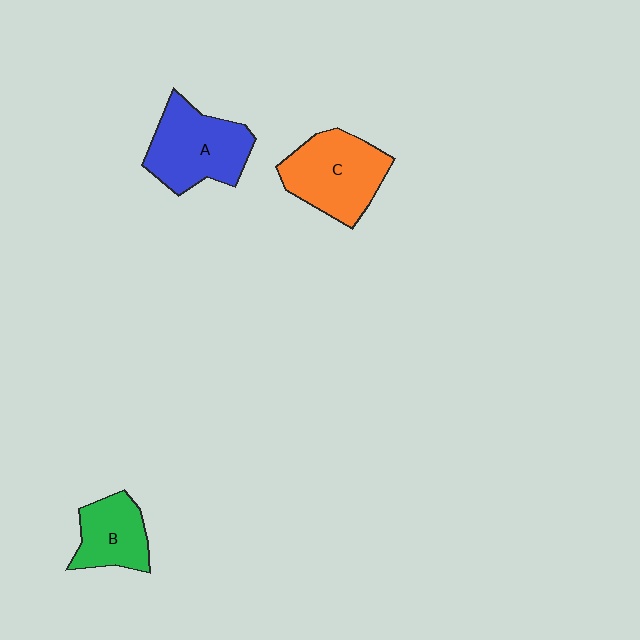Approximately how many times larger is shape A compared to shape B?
Approximately 1.5 times.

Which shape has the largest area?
Shape C (orange).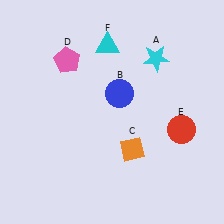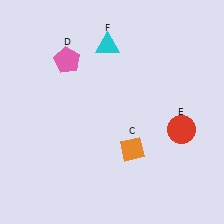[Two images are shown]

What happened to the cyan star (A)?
The cyan star (A) was removed in Image 2. It was in the top-right area of Image 1.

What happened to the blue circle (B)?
The blue circle (B) was removed in Image 2. It was in the top-right area of Image 1.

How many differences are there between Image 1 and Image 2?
There are 2 differences between the two images.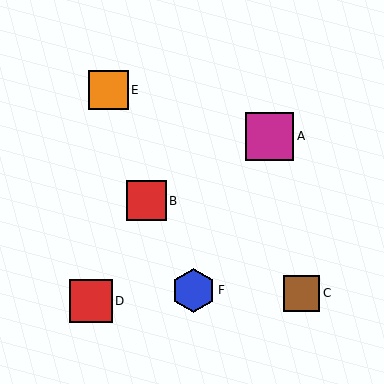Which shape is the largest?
The magenta square (labeled A) is the largest.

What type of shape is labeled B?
Shape B is a red square.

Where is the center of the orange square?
The center of the orange square is at (108, 90).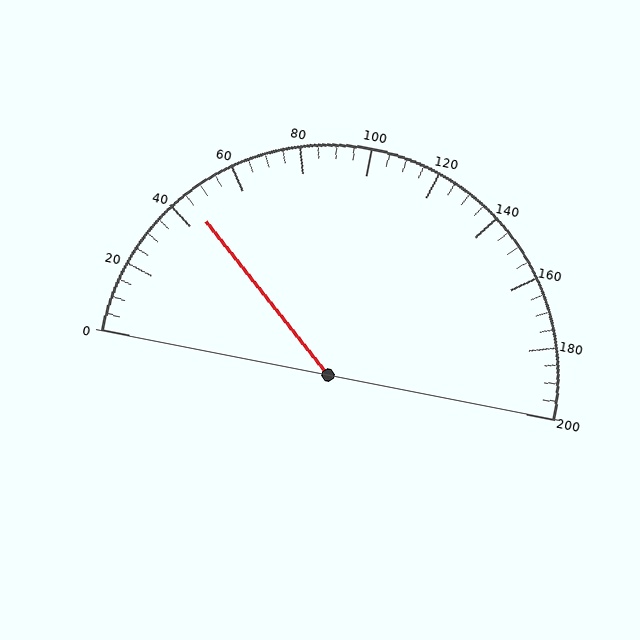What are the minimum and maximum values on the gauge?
The gauge ranges from 0 to 200.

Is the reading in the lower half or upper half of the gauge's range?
The reading is in the lower half of the range (0 to 200).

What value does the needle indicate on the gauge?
The needle indicates approximately 45.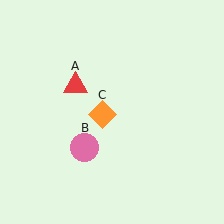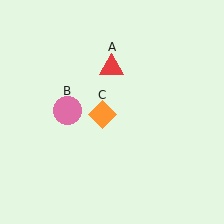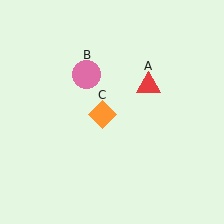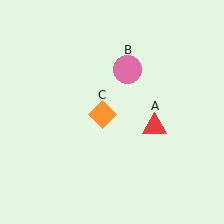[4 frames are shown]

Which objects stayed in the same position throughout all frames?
Orange diamond (object C) remained stationary.